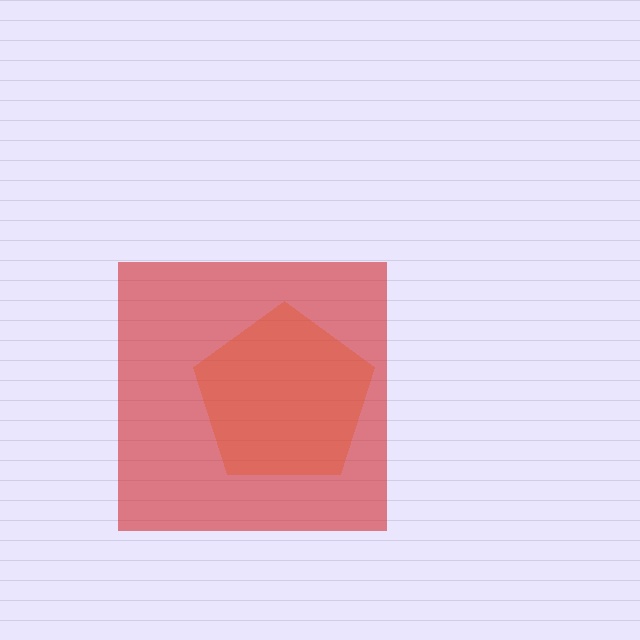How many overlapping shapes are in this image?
There are 2 overlapping shapes in the image.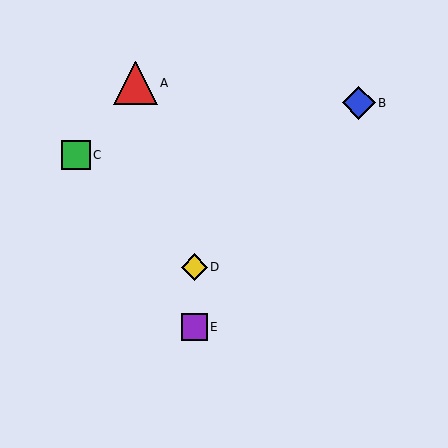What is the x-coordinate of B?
Object B is at x≈359.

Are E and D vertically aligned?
Yes, both are at x≈194.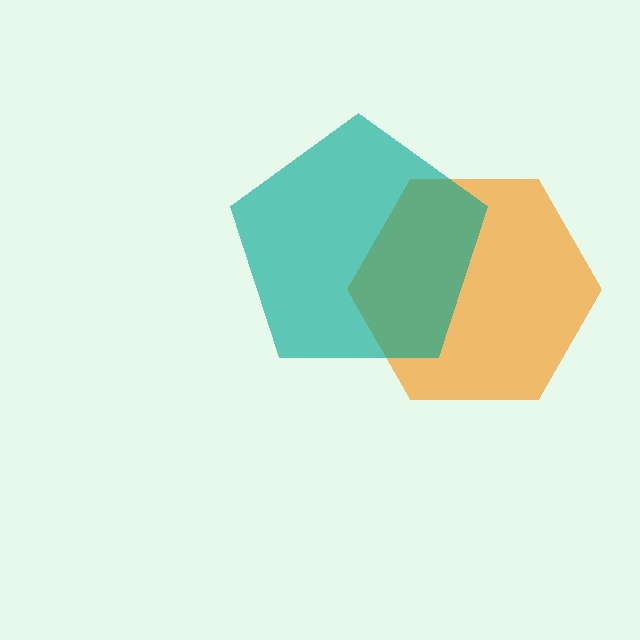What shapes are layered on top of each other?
The layered shapes are: an orange hexagon, a teal pentagon.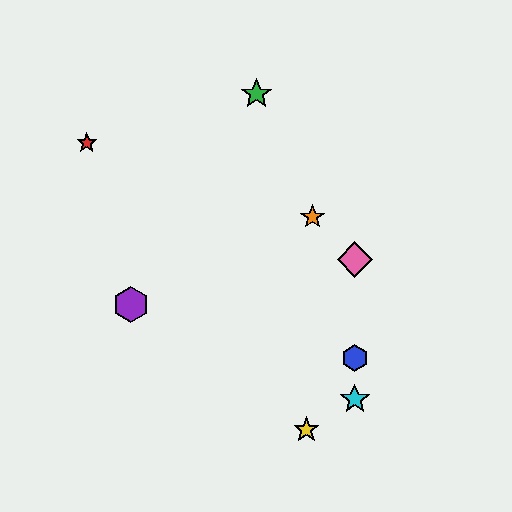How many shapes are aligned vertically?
3 shapes (the blue hexagon, the cyan star, the pink diamond) are aligned vertically.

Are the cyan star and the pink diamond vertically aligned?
Yes, both are at x≈355.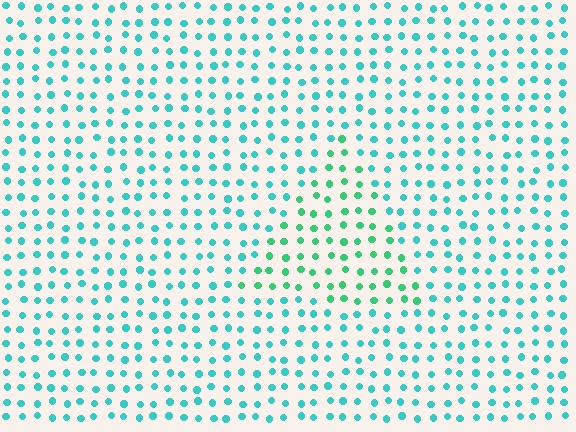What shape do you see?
I see a triangle.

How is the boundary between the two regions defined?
The boundary is defined purely by a slight shift in hue (about 32 degrees). Spacing, size, and orientation are identical on both sides.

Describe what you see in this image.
The image is filled with small cyan elements in a uniform arrangement. A triangle-shaped region is visible where the elements are tinted to a slightly different hue, forming a subtle color boundary.